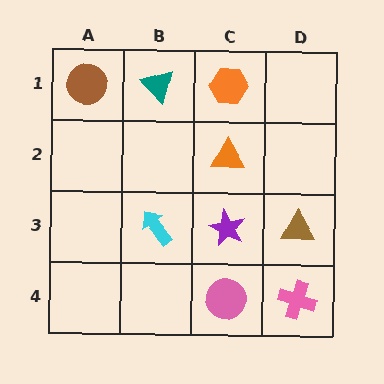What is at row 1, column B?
A teal triangle.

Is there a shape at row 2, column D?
No, that cell is empty.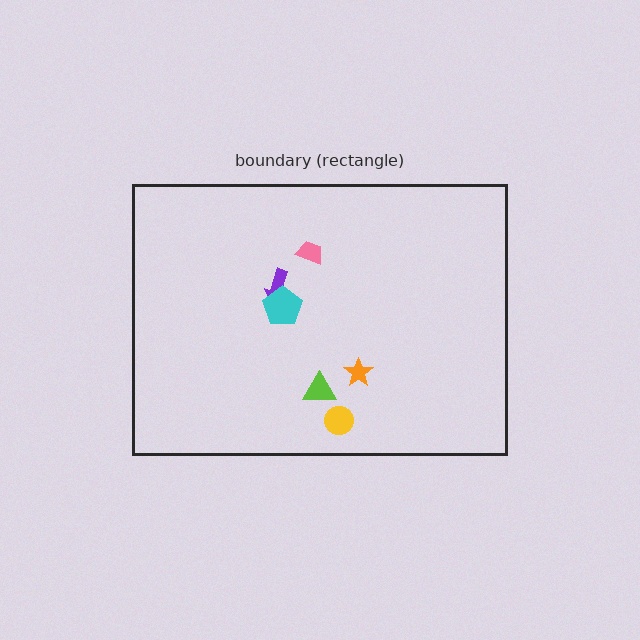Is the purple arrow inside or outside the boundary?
Inside.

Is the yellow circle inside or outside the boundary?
Inside.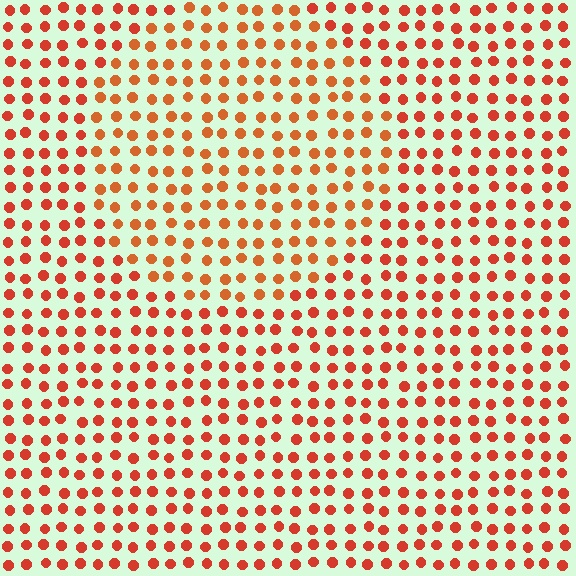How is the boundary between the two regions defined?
The boundary is defined purely by a slight shift in hue (about 16 degrees). Spacing, size, and orientation are identical on both sides.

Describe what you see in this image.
The image is filled with small red elements in a uniform arrangement. A circle-shaped region is visible where the elements are tinted to a slightly different hue, forming a subtle color boundary.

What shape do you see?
I see a circle.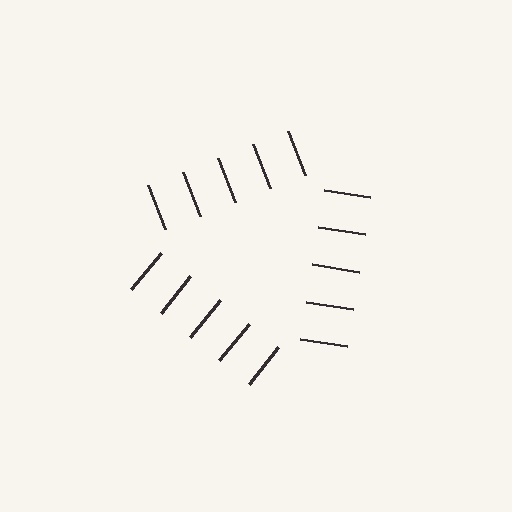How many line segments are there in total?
15 — 5 along each of the 3 edges.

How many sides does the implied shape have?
3 sides — the line-ends trace a triangle.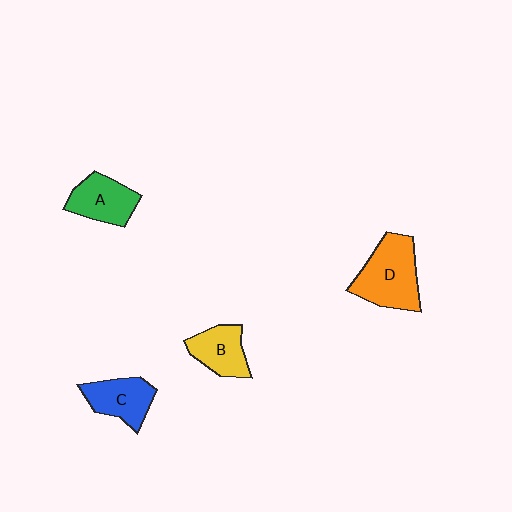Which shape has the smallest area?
Shape B (yellow).